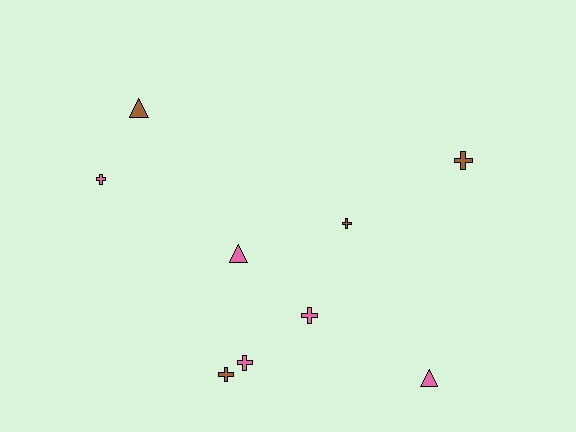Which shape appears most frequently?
Cross, with 6 objects.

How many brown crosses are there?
There are 3 brown crosses.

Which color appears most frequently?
Pink, with 5 objects.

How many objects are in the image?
There are 9 objects.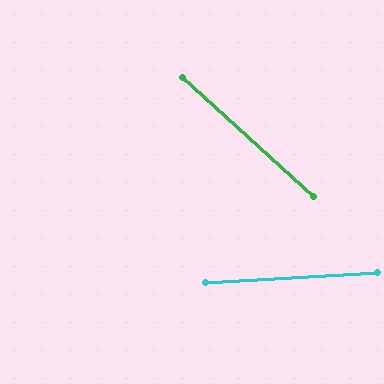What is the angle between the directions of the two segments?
Approximately 45 degrees.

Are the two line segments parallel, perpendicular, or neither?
Neither parallel nor perpendicular — they differ by about 45°.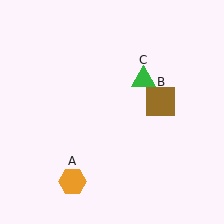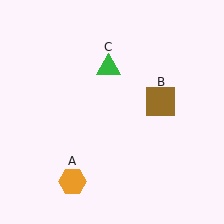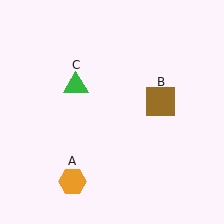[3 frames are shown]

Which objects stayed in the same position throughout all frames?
Orange hexagon (object A) and brown square (object B) remained stationary.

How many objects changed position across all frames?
1 object changed position: green triangle (object C).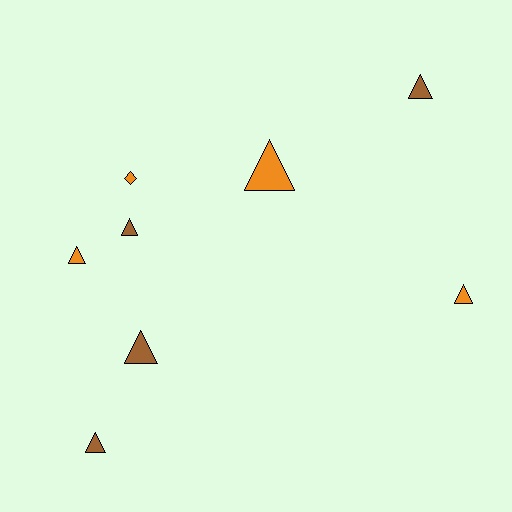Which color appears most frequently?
Orange, with 4 objects.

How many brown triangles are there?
There are 4 brown triangles.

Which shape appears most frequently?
Triangle, with 7 objects.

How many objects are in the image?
There are 8 objects.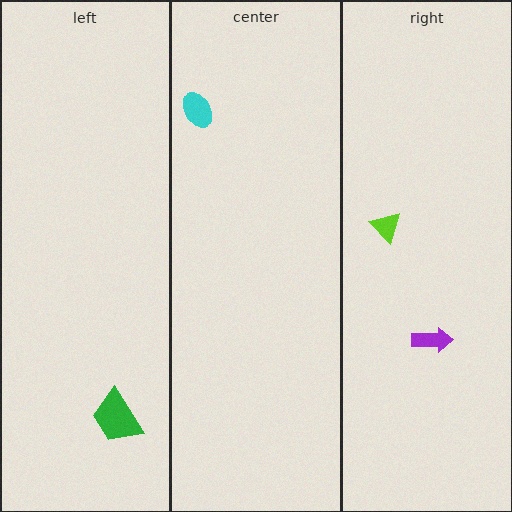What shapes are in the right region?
The purple arrow, the lime triangle.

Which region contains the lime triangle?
The right region.